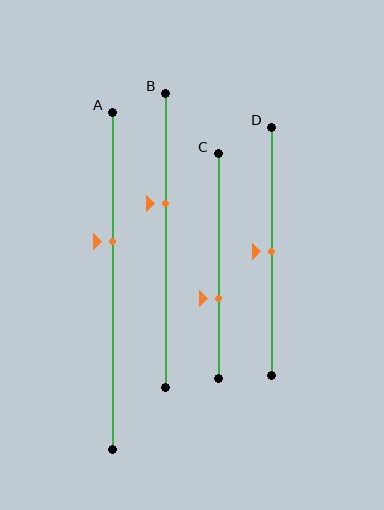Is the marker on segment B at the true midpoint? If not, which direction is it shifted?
No, the marker on segment B is shifted upward by about 13% of the segment length.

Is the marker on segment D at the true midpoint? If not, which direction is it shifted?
Yes, the marker on segment D is at the true midpoint.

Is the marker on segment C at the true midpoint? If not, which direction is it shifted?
No, the marker on segment C is shifted downward by about 14% of the segment length.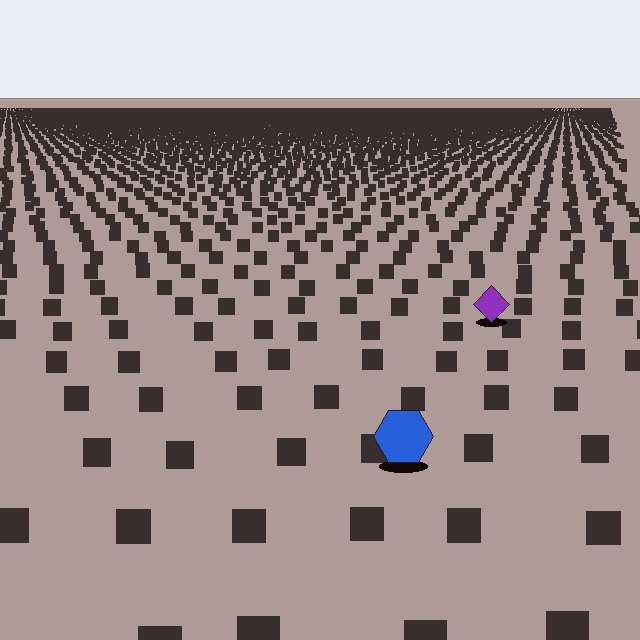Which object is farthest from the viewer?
The purple diamond is farthest from the viewer. It appears smaller and the ground texture around it is denser.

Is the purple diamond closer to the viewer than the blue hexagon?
No. The blue hexagon is closer — you can tell from the texture gradient: the ground texture is coarser near it.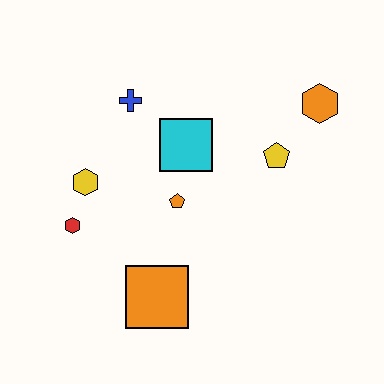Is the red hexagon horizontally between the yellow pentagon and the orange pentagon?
No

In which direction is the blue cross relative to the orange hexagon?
The blue cross is to the left of the orange hexagon.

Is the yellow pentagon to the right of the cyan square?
Yes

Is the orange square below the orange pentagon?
Yes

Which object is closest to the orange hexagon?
The yellow pentagon is closest to the orange hexagon.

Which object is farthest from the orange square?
The orange hexagon is farthest from the orange square.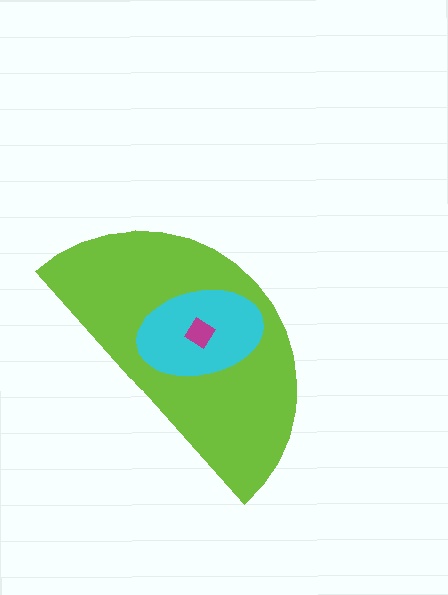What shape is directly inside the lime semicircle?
The cyan ellipse.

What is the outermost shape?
The lime semicircle.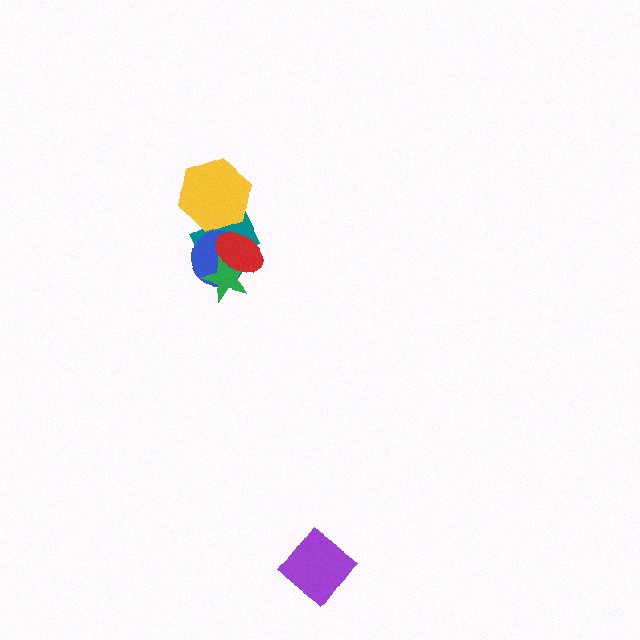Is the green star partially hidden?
Yes, it is partially covered by another shape.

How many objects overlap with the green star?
3 objects overlap with the green star.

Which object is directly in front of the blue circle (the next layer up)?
The green star is directly in front of the blue circle.